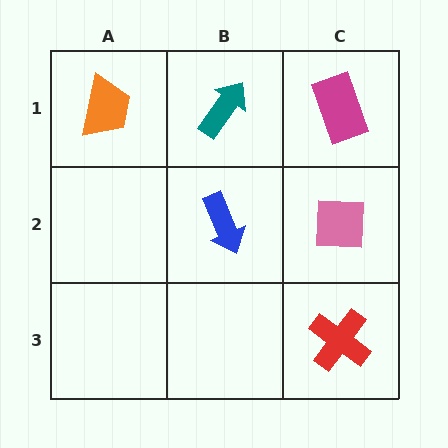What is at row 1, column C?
A magenta rectangle.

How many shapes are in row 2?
2 shapes.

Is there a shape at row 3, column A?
No, that cell is empty.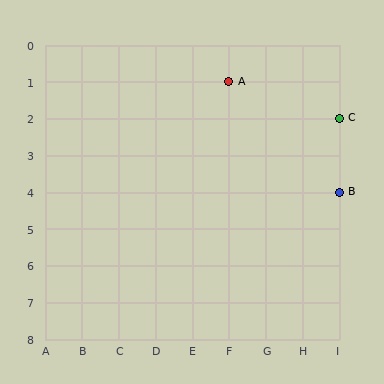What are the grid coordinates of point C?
Point C is at grid coordinates (I, 2).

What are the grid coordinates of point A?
Point A is at grid coordinates (F, 1).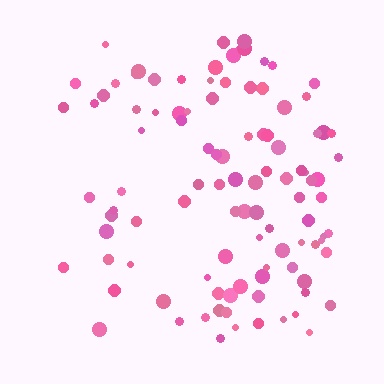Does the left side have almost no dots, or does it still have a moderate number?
Still a moderate number, just noticeably fewer than the right.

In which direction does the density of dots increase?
From left to right, with the right side densest.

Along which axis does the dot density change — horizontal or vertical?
Horizontal.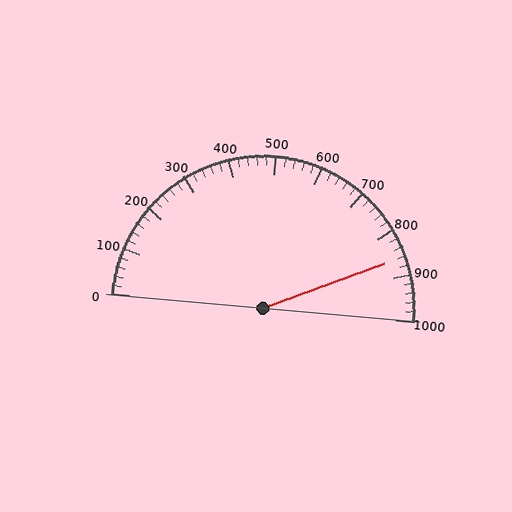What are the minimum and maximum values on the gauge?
The gauge ranges from 0 to 1000.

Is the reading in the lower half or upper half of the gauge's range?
The reading is in the upper half of the range (0 to 1000).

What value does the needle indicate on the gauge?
The needle indicates approximately 860.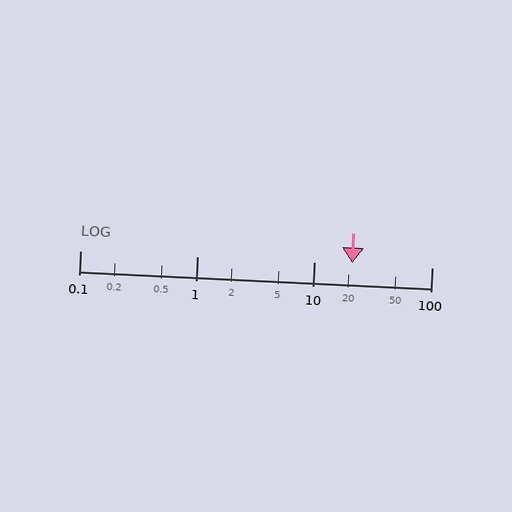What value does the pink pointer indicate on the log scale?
The pointer indicates approximately 21.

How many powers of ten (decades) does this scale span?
The scale spans 3 decades, from 0.1 to 100.